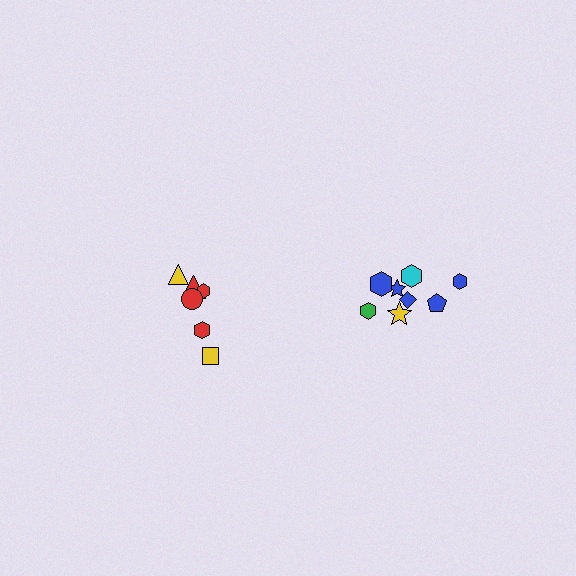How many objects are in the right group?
There are 8 objects.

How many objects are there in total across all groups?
There are 14 objects.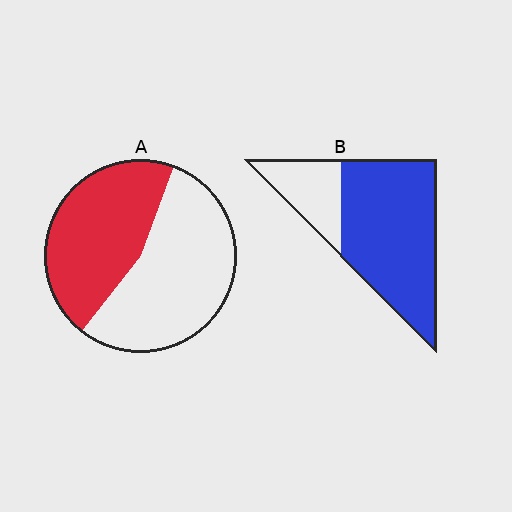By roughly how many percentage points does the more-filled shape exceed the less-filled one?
By roughly 30 percentage points (B over A).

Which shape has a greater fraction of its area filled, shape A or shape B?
Shape B.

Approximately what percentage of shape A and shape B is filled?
A is approximately 45% and B is approximately 75%.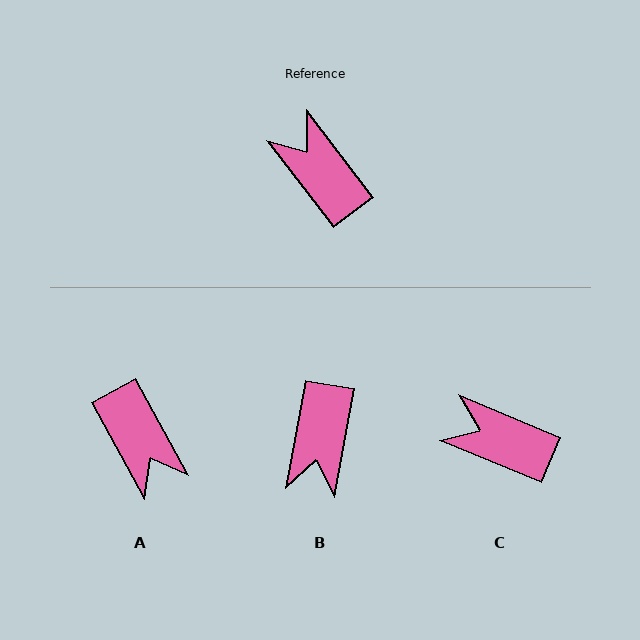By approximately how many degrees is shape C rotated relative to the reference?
Approximately 30 degrees counter-clockwise.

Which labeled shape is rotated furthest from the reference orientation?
A, about 172 degrees away.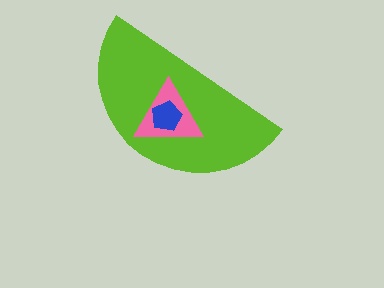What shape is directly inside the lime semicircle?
The pink triangle.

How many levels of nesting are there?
3.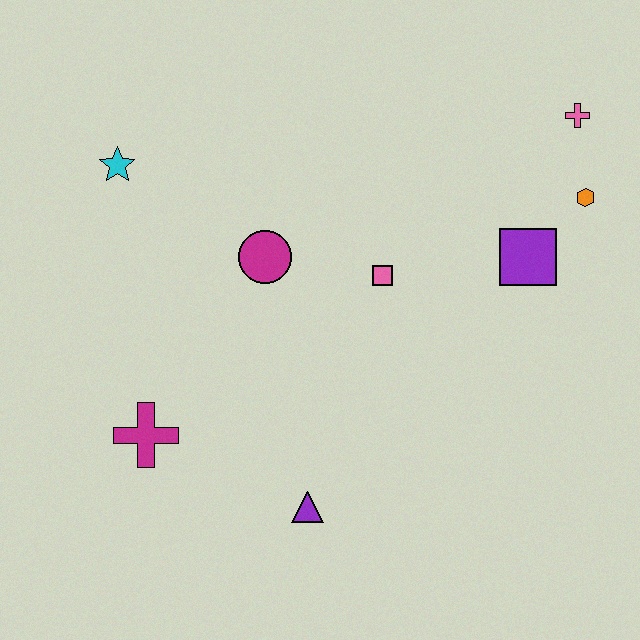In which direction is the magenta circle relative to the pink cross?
The magenta circle is to the left of the pink cross.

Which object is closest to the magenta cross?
The purple triangle is closest to the magenta cross.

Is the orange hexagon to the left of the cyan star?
No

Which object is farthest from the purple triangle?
The pink cross is farthest from the purple triangle.